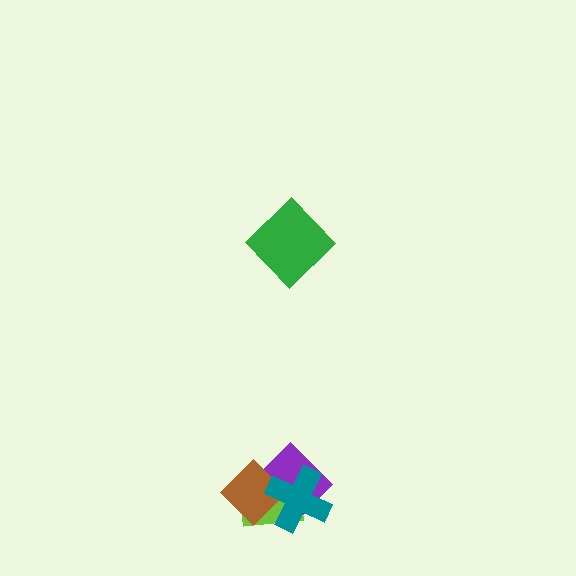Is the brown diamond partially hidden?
Yes, it is partially covered by another shape.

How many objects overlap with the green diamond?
0 objects overlap with the green diamond.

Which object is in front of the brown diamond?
The teal cross is in front of the brown diamond.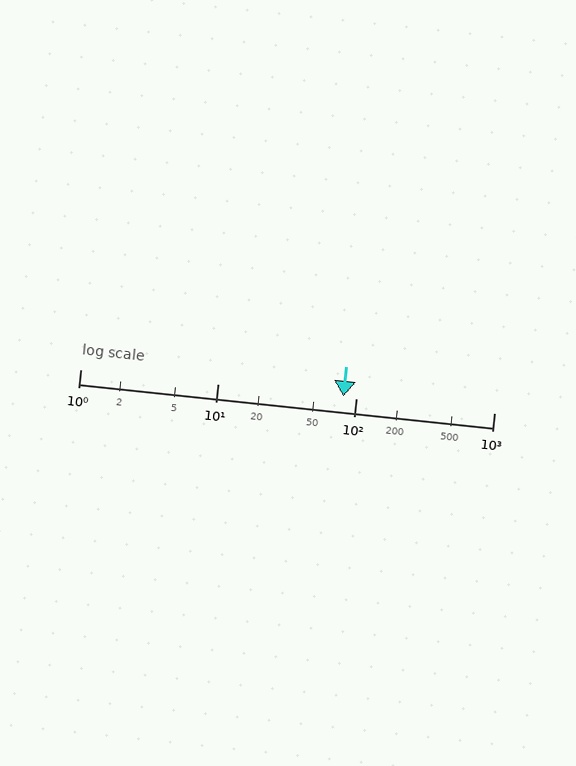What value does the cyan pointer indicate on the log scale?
The pointer indicates approximately 81.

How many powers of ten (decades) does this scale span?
The scale spans 3 decades, from 1 to 1000.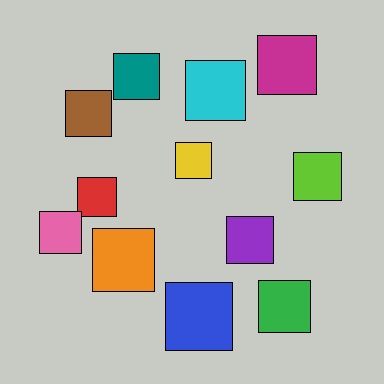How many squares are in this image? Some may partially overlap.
There are 12 squares.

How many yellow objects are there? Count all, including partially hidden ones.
There is 1 yellow object.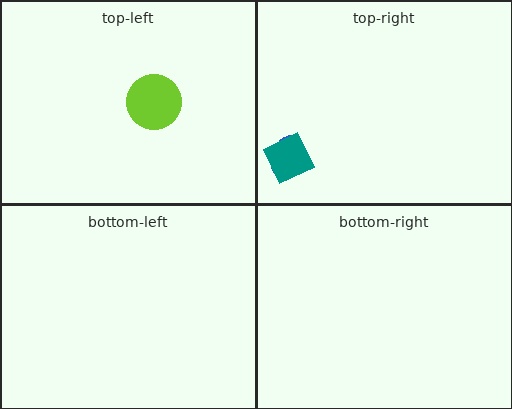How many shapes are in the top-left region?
1.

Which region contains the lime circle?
The top-left region.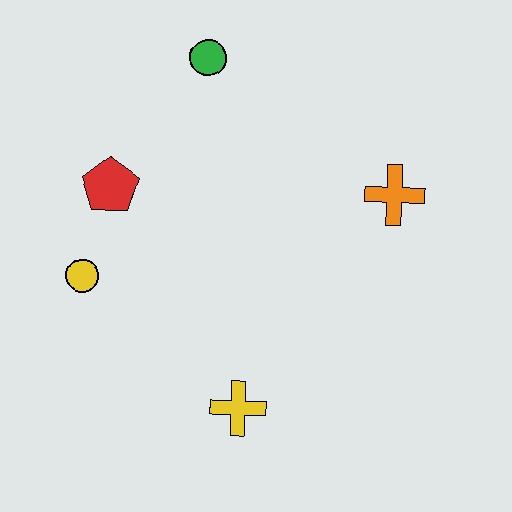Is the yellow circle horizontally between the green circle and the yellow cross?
No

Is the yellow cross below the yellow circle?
Yes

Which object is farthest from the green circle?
The yellow cross is farthest from the green circle.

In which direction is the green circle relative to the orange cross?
The green circle is to the left of the orange cross.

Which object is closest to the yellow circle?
The red pentagon is closest to the yellow circle.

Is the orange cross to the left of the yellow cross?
No